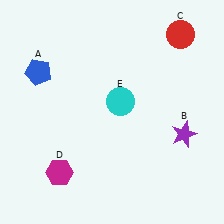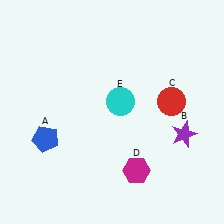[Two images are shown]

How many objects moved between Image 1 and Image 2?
3 objects moved between the two images.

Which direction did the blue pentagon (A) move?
The blue pentagon (A) moved down.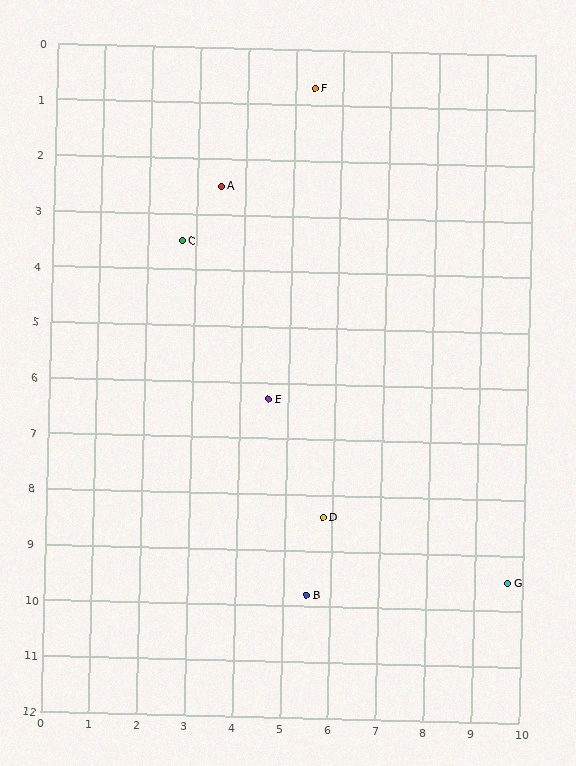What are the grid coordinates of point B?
Point B is at approximately (5.5, 9.8).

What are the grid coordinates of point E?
Point E is at approximately (4.6, 6.3).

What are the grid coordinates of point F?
Point F is at approximately (5.4, 0.7).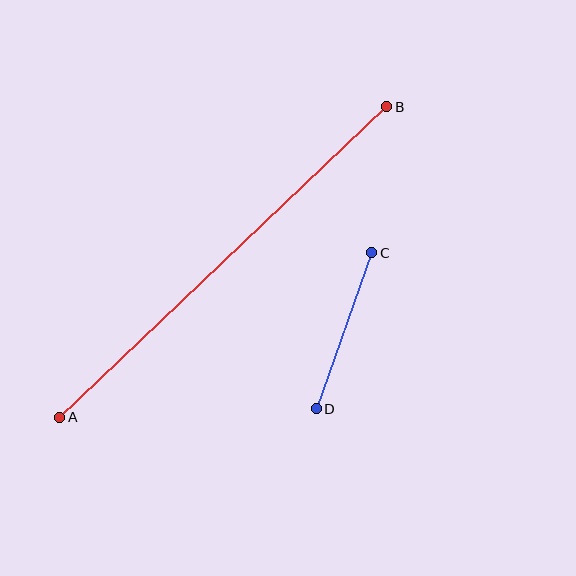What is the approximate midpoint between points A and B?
The midpoint is at approximately (223, 262) pixels.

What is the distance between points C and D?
The distance is approximately 166 pixels.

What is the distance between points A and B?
The distance is approximately 451 pixels.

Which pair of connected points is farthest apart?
Points A and B are farthest apart.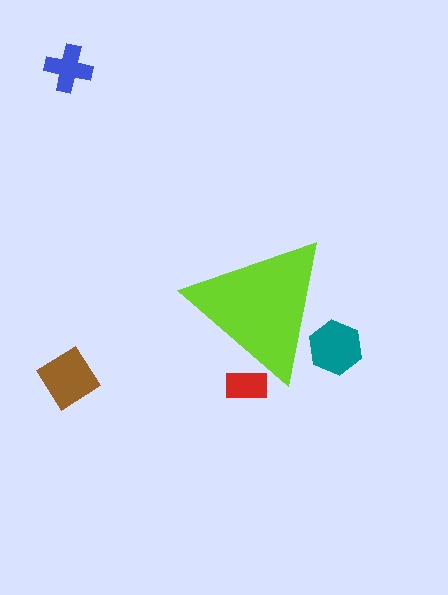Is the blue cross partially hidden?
No, the blue cross is fully visible.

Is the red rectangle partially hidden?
Yes, the red rectangle is partially hidden behind the lime triangle.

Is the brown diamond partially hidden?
No, the brown diamond is fully visible.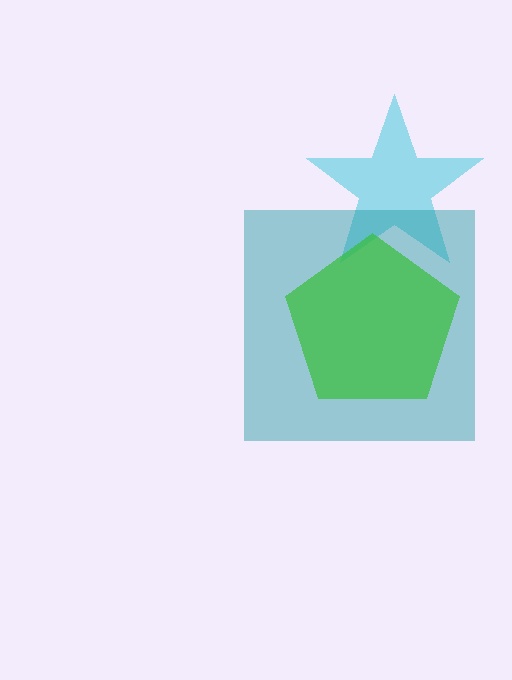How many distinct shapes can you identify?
There are 3 distinct shapes: a cyan star, a teal square, a green pentagon.